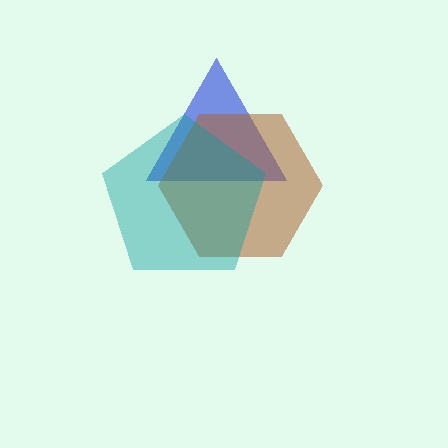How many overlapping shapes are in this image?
There are 3 overlapping shapes in the image.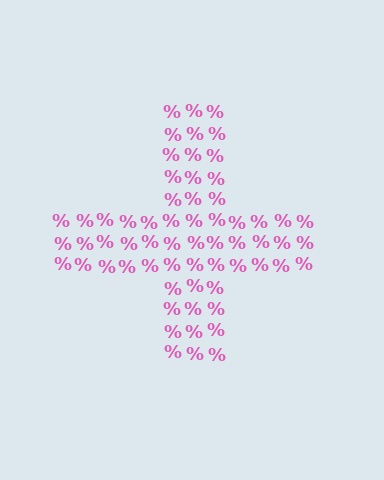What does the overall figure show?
The overall figure shows a cross.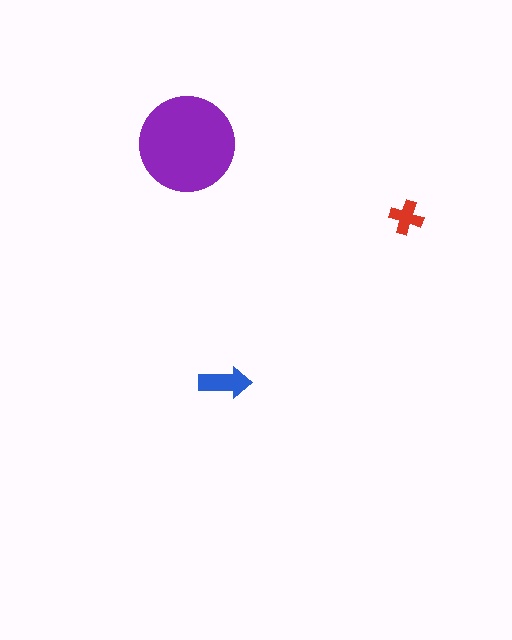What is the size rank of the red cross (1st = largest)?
3rd.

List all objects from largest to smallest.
The purple circle, the blue arrow, the red cross.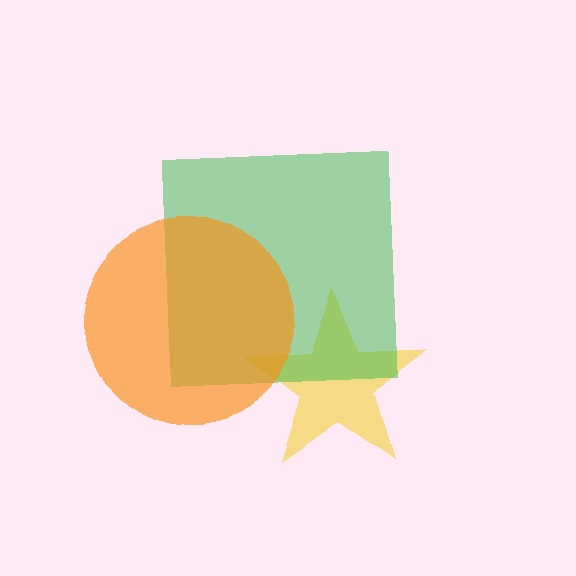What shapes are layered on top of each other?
The layered shapes are: a yellow star, a green square, an orange circle.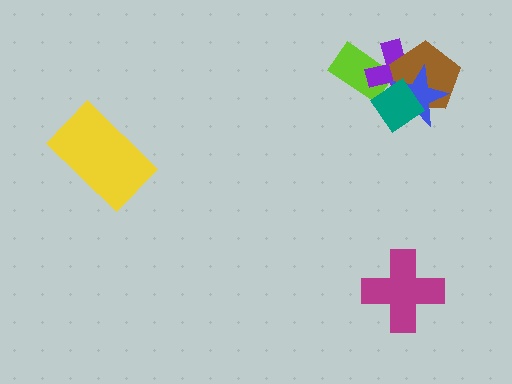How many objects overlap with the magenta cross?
0 objects overlap with the magenta cross.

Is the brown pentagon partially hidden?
Yes, it is partially covered by another shape.